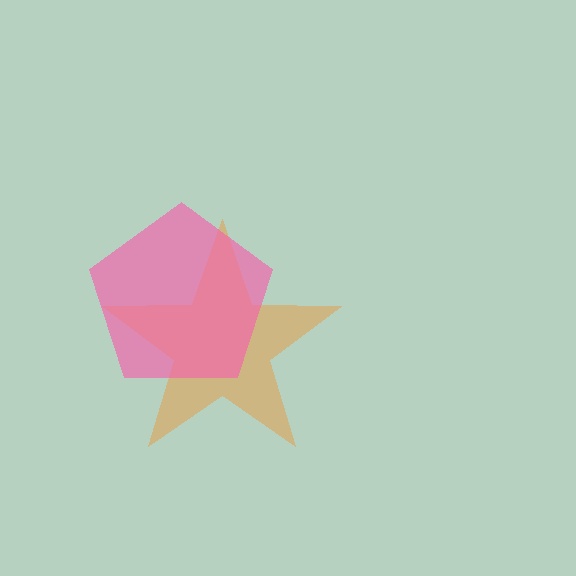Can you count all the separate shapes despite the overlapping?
Yes, there are 2 separate shapes.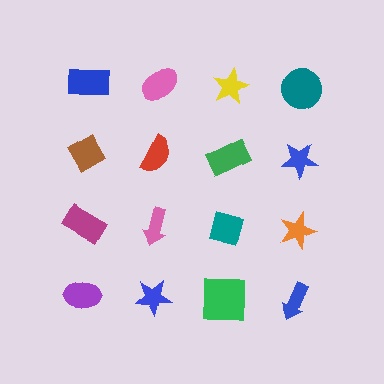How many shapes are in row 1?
4 shapes.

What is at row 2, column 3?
A green rectangle.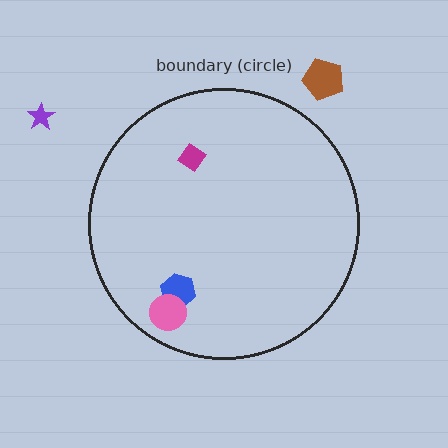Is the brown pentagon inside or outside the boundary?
Outside.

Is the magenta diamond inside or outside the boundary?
Inside.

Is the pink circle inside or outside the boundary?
Inside.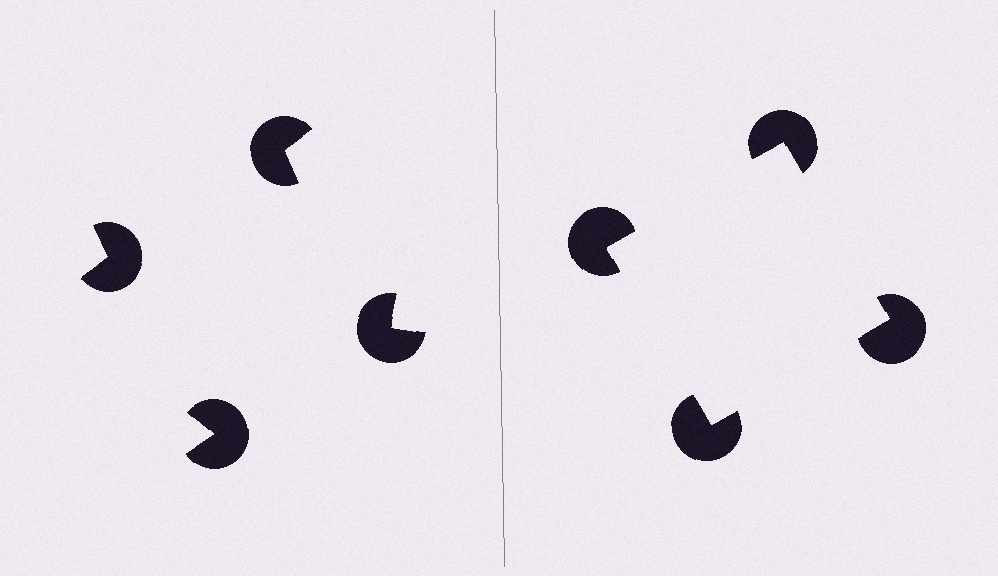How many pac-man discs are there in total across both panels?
8 — 4 on each side.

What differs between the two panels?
The pac-man discs are positioned identically on both sides; only the wedge orientations differ. On the right they align to a square; on the left they are misaligned.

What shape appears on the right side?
An illusory square.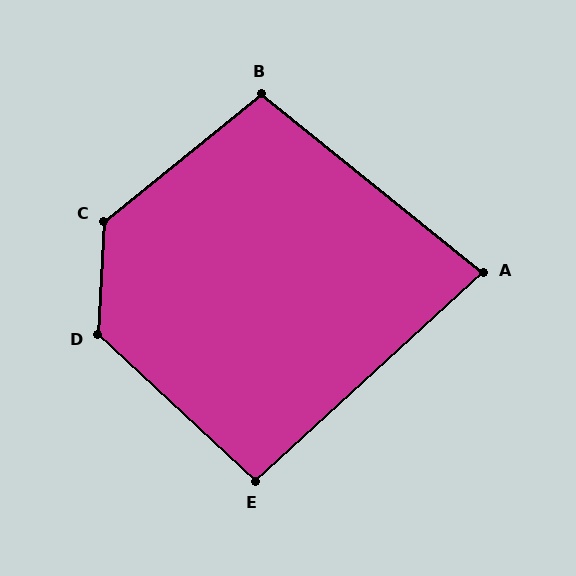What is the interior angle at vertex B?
Approximately 102 degrees (obtuse).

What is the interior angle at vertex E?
Approximately 95 degrees (approximately right).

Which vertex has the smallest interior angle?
A, at approximately 81 degrees.